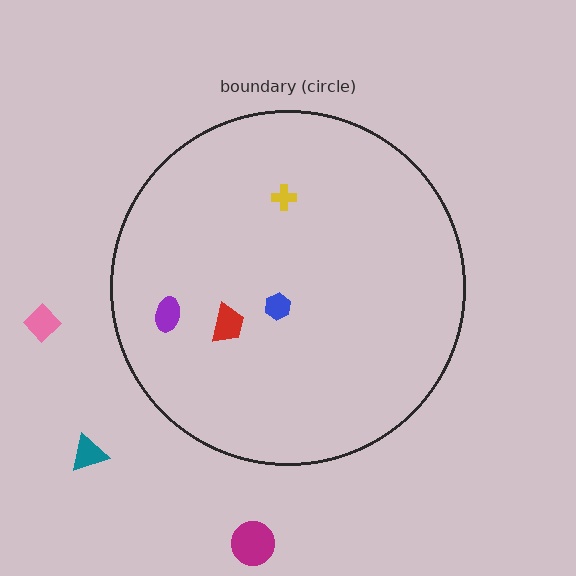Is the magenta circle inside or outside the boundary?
Outside.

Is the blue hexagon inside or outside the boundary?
Inside.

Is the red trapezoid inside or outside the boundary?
Inside.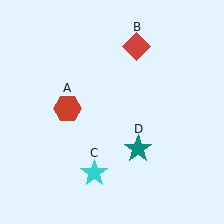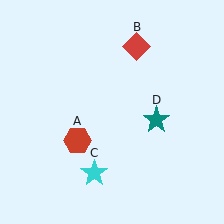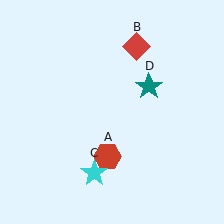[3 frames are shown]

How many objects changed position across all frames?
2 objects changed position: red hexagon (object A), teal star (object D).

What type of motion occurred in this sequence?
The red hexagon (object A), teal star (object D) rotated counterclockwise around the center of the scene.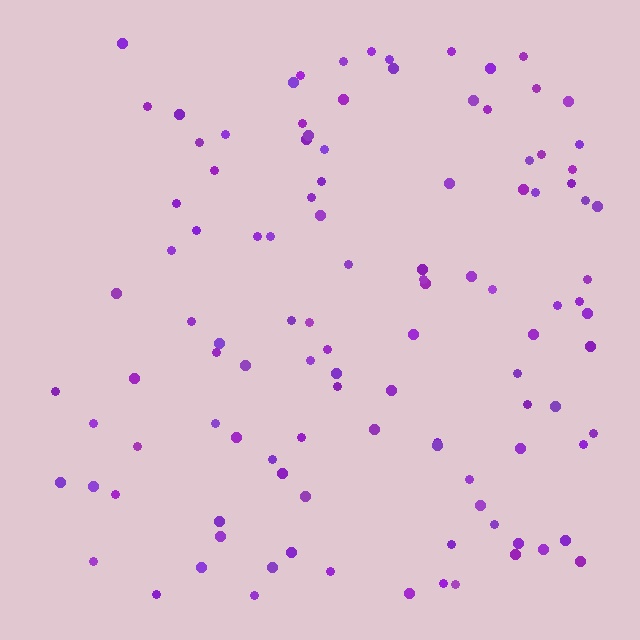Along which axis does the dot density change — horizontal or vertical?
Horizontal.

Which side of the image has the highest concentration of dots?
The right.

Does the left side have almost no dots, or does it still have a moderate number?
Still a moderate number, just noticeably fewer than the right.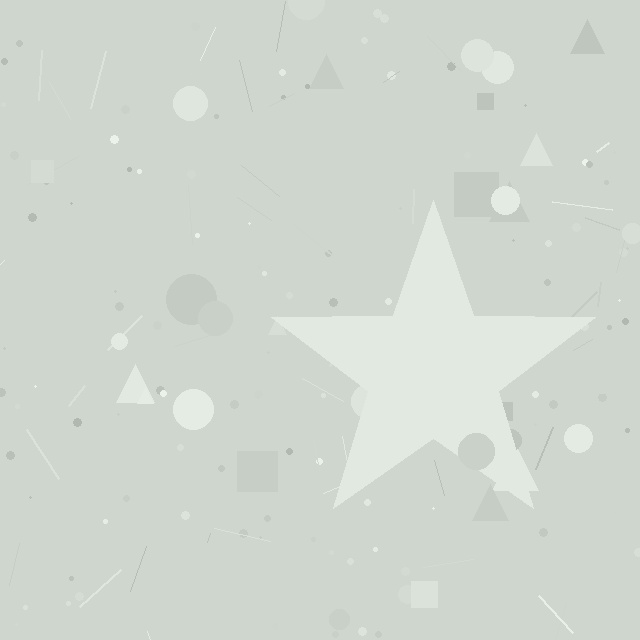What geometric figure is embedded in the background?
A star is embedded in the background.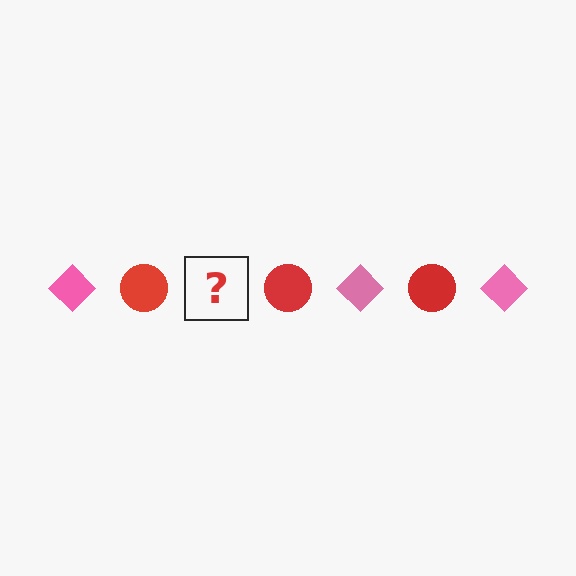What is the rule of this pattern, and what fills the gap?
The rule is that the pattern alternates between pink diamond and red circle. The gap should be filled with a pink diamond.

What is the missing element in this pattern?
The missing element is a pink diamond.